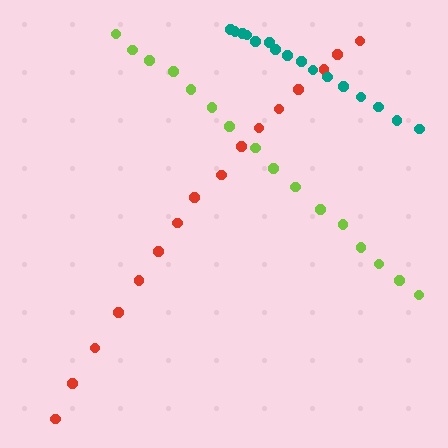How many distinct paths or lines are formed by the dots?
There are 3 distinct paths.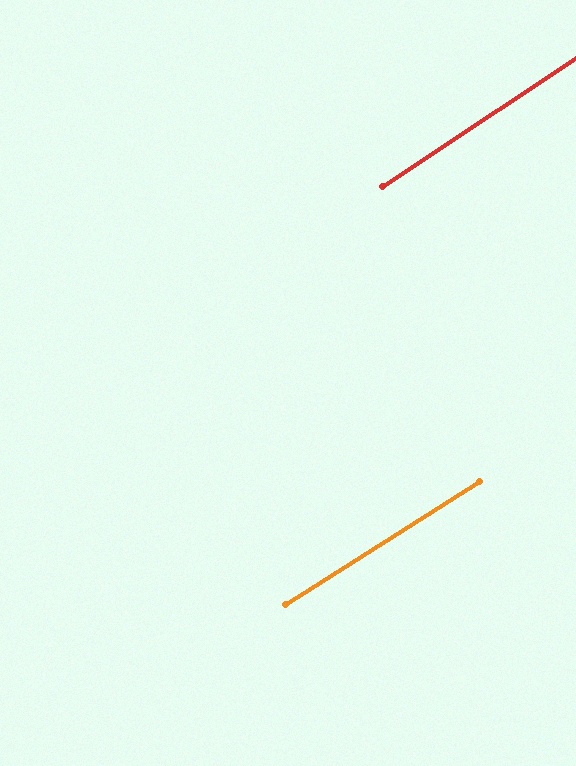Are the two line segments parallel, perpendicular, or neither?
Parallel — their directions differ by only 1.2°.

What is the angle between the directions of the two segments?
Approximately 1 degree.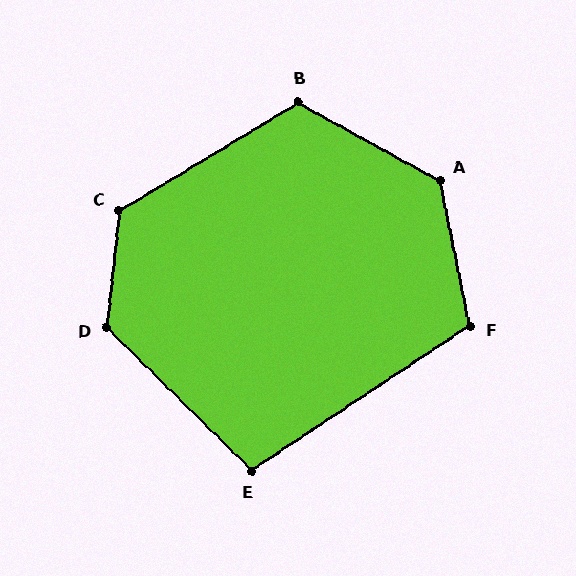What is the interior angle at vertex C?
Approximately 127 degrees (obtuse).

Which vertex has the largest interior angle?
A, at approximately 131 degrees.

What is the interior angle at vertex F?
Approximately 112 degrees (obtuse).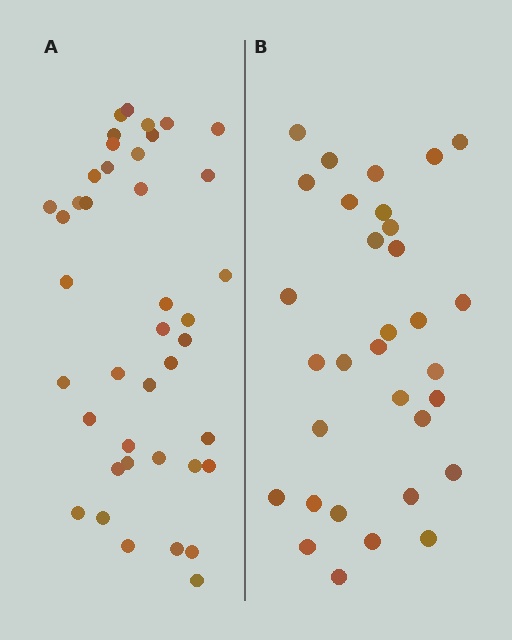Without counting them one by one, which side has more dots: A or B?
Region A (the left region) has more dots.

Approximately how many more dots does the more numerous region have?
Region A has roughly 8 or so more dots than region B.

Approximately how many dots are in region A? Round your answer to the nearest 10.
About 40 dots. (The exact count is 41, which rounds to 40.)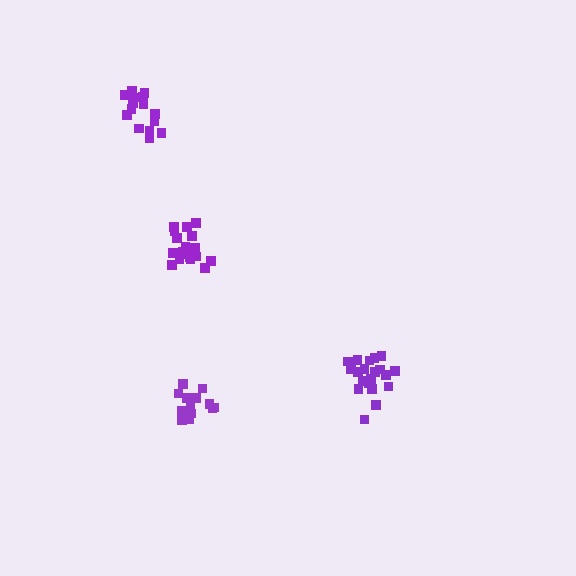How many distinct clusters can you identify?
There are 4 distinct clusters.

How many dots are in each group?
Group 1: 19 dots, Group 2: 15 dots, Group 3: 21 dots, Group 4: 15 dots (70 total).